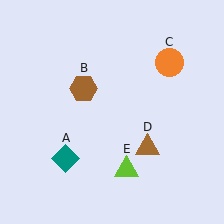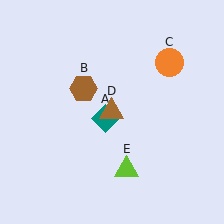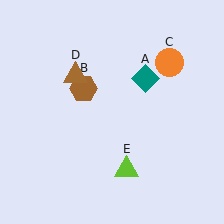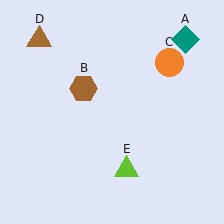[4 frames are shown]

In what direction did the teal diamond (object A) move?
The teal diamond (object A) moved up and to the right.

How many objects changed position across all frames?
2 objects changed position: teal diamond (object A), brown triangle (object D).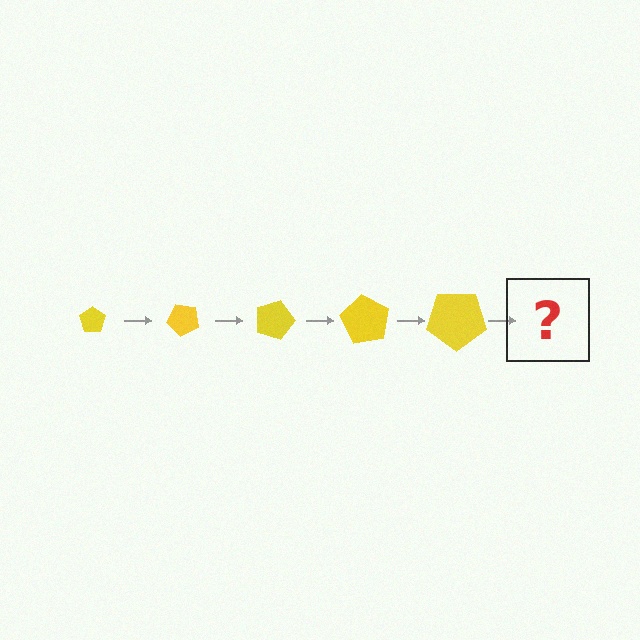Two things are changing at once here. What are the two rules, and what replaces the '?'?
The two rules are that the pentagon grows larger each step and it rotates 45 degrees each step. The '?' should be a pentagon, larger than the previous one and rotated 225 degrees from the start.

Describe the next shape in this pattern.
It should be a pentagon, larger than the previous one and rotated 225 degrees from the start.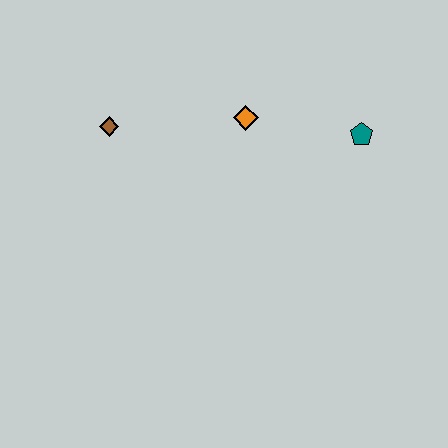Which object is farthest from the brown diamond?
The teal pentagon is farthest from the brown diamond.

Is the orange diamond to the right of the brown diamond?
Yes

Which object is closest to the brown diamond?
The orange diamond is closest to the brown diamond.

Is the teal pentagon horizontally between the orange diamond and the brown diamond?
No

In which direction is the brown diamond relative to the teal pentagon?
The brown diamond is to the left of the teal pentagon.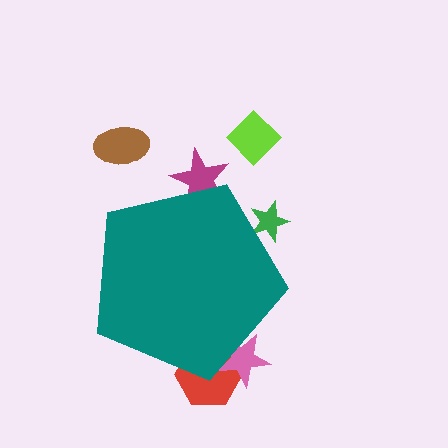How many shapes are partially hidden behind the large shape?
4 shapes are partially hidden.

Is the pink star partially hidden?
Yes, the pink star is partially hidden behind the teal pentagon.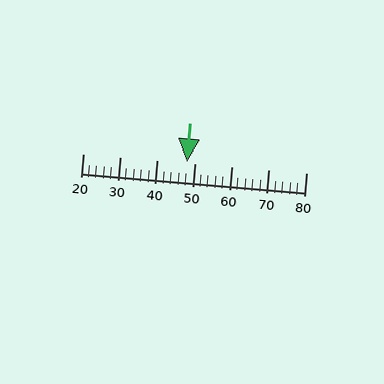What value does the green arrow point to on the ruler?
The green arrow points to approximately 48.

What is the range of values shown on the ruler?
The ruler shows values from 20 to 80.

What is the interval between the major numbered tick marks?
The major tick marks are spaced 10 units apart.